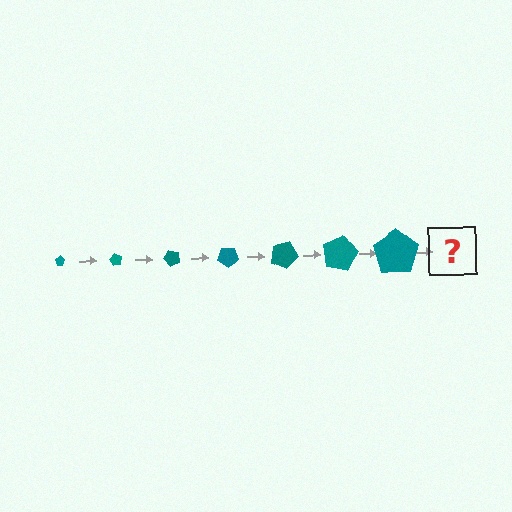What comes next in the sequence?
The next element should be a pentagon, larger than the previous one and rotated 420 degrees from the start.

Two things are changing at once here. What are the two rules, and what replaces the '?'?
The two rules are that the pentagon grows larger each step and it rotates 60 degrees each step. The '?' should be a pentagon, larger than the previous one and rotated 420 degrees from the start.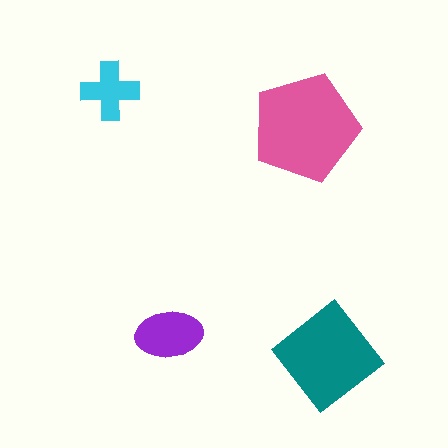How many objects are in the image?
There are 4 objects in the image.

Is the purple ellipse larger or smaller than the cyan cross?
Larger.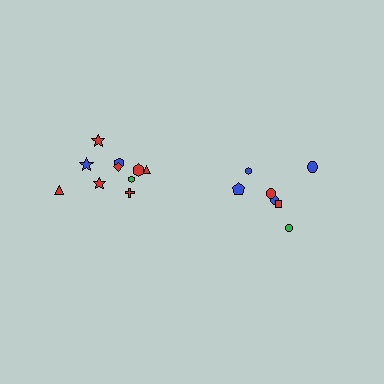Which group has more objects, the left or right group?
The left group.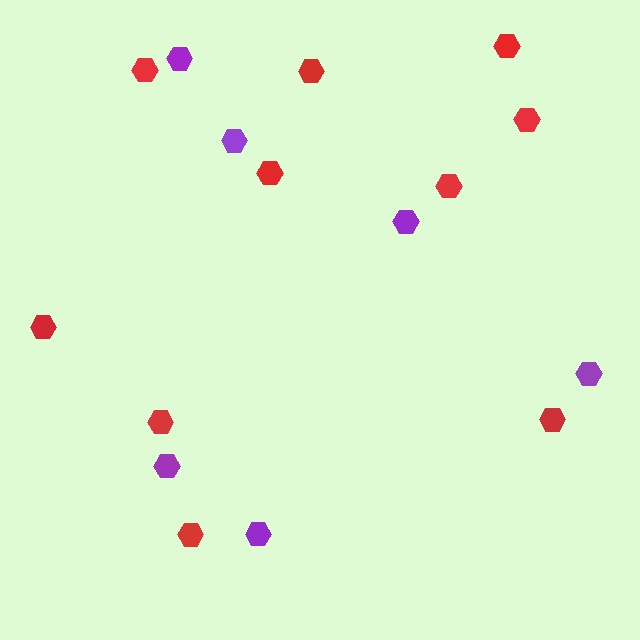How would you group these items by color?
There are 2 groups: one group of purple hexagons (6) and one group of red hexagons (10).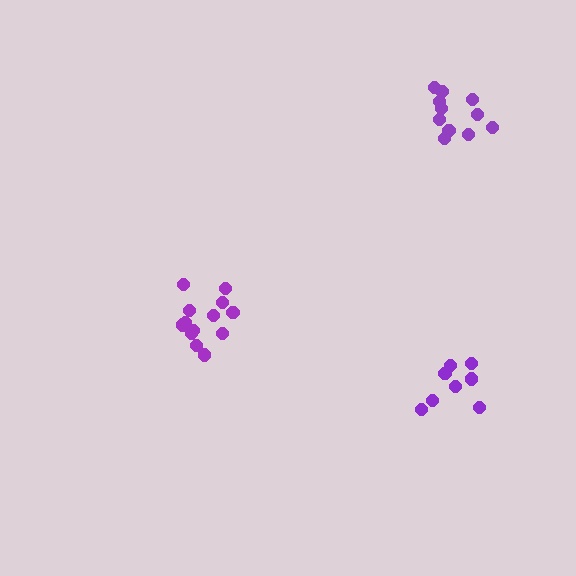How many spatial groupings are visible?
There are 3 spatial groupings.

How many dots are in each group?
Group 1: 13 dots, Group 2: 11 dots, Group 3: 8 dots (32 total).